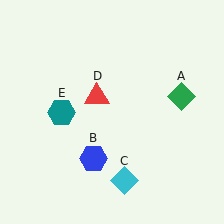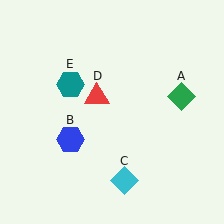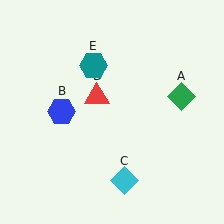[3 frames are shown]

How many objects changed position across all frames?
2 objects changed position: blue hexagon (object B), teal hexagon (object E).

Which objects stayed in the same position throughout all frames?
Green diamond (object A) and cyan diamond (object C) and red triangle (object D) remained stationary.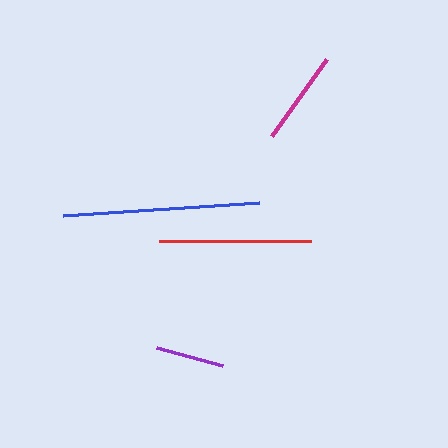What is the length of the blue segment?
The blue segment is approximately 196 pixels long.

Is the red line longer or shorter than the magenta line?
The red line is longer than the magenta line.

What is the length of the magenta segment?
The magenta segment is approximately 95 pixels long.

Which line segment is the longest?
The blue line is the longest at approximately 196 pixels.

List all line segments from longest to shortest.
From longest to shortest: blue, red, magenta, purple.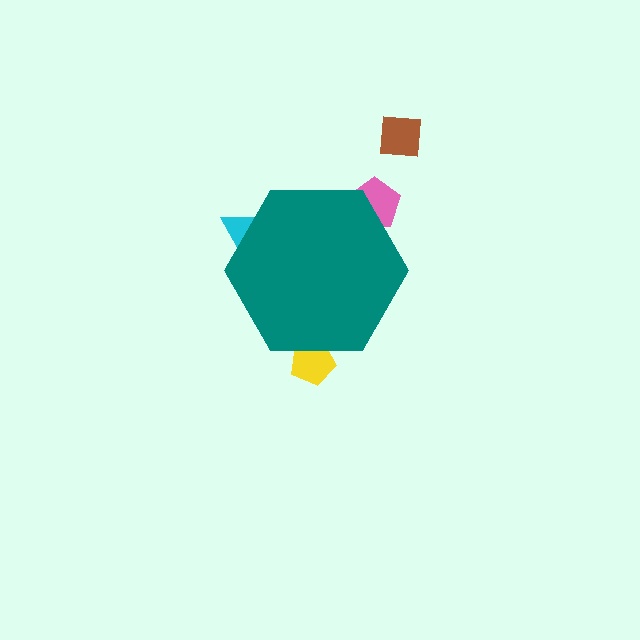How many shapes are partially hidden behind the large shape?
3 shapes are partially hidden.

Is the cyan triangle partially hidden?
Yes, the cyan triangle is partially hidden behind the teal hexagon.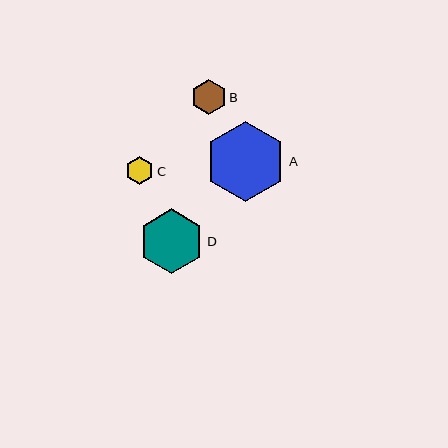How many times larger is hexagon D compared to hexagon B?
Hexagon D is approximately 1.8 times the size of hexagon B.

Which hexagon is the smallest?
Hexagon C is the smallest with a size of approximately 28 pixels.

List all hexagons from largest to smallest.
From largest to smallest: A, D, B, C.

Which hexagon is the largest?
Hexagon A is the largest with a size of approximately 81 pixels.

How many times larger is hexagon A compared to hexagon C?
Hexagon A is approximately 2.9 times the size of hexagon C.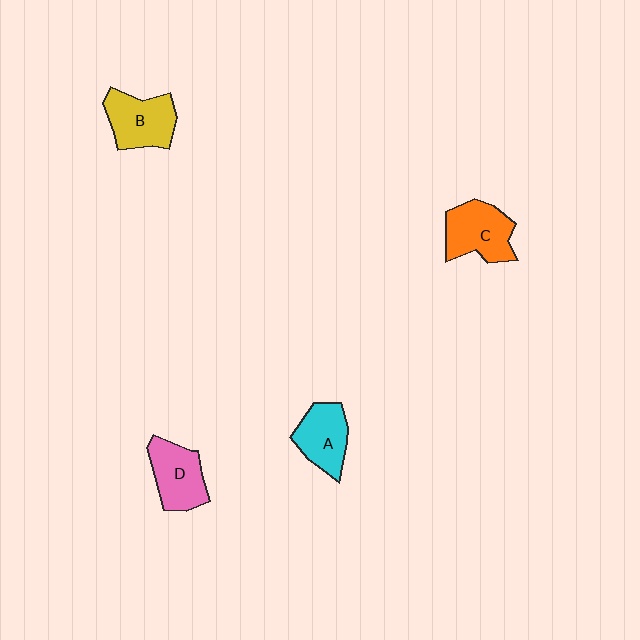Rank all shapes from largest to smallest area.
From largest to smallest: C (orange), B (yellow), D (pink), A (cyan).